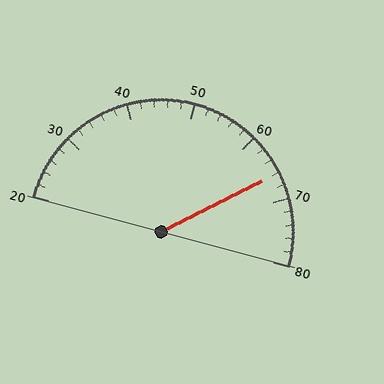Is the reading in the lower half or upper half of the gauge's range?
The reading is in the upper half of the range (20 to 80).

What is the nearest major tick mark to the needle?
The nearest major tick mark is 70.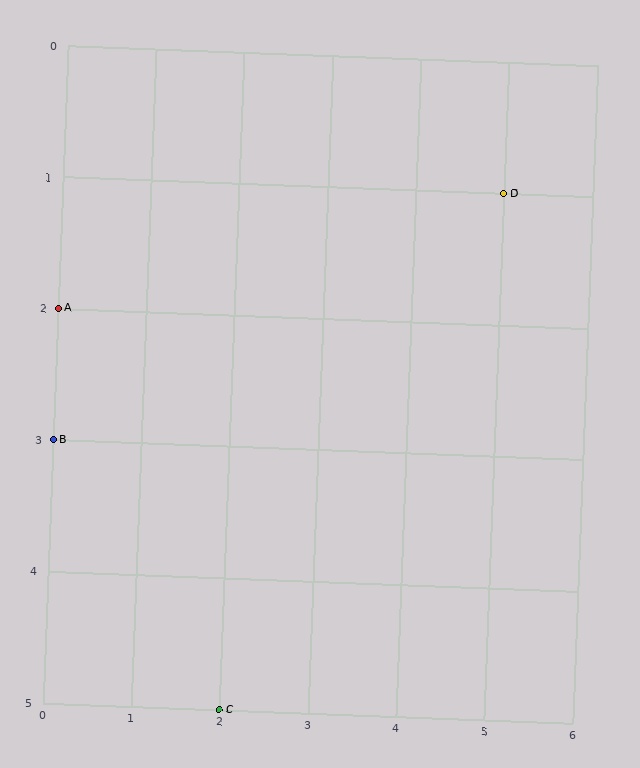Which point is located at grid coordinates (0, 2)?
Point A is at (0, 2).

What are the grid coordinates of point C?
Point C is at grid coordinates (2, 5).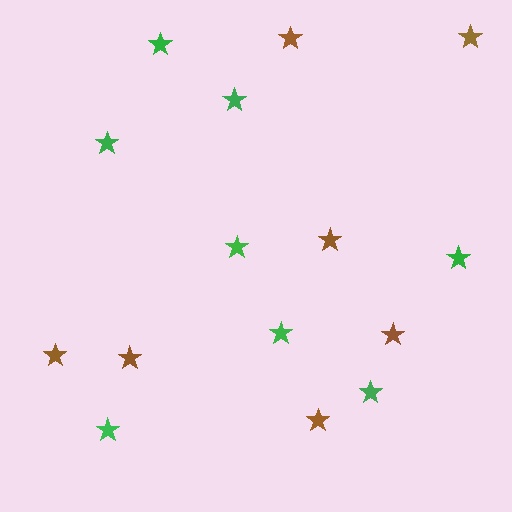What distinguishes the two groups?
There are 2 groups: one group of brown stars (7) and one group of green stars (8).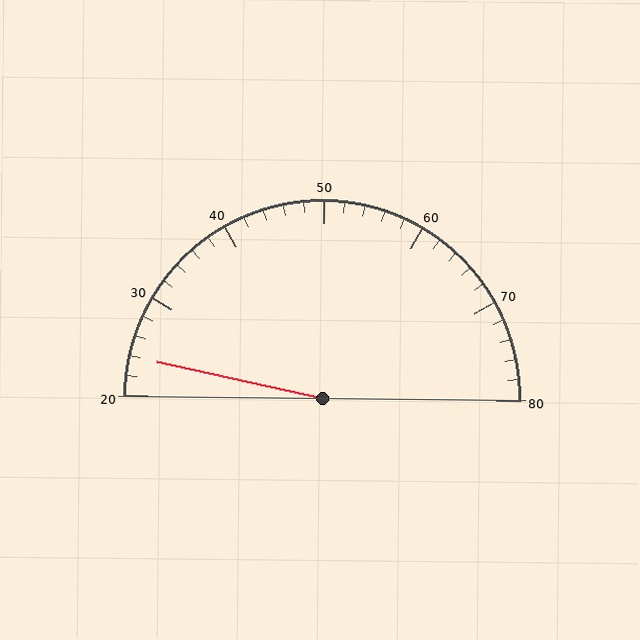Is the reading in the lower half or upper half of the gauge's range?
The reading is in the lower half of the range (20 to 80).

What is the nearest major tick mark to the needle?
The nearest major tick mark is 20.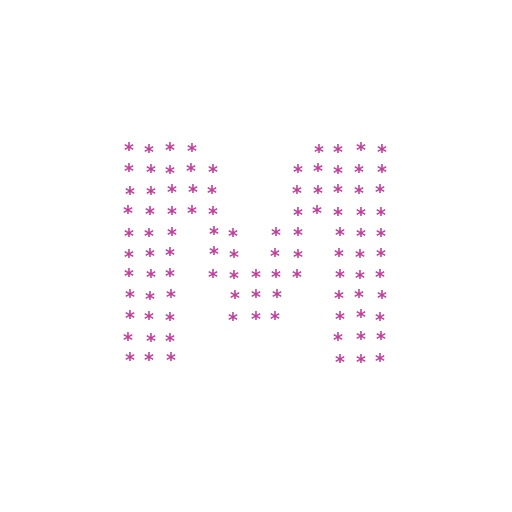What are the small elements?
The small elements are asterisks.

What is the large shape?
The large shape is the letter M.